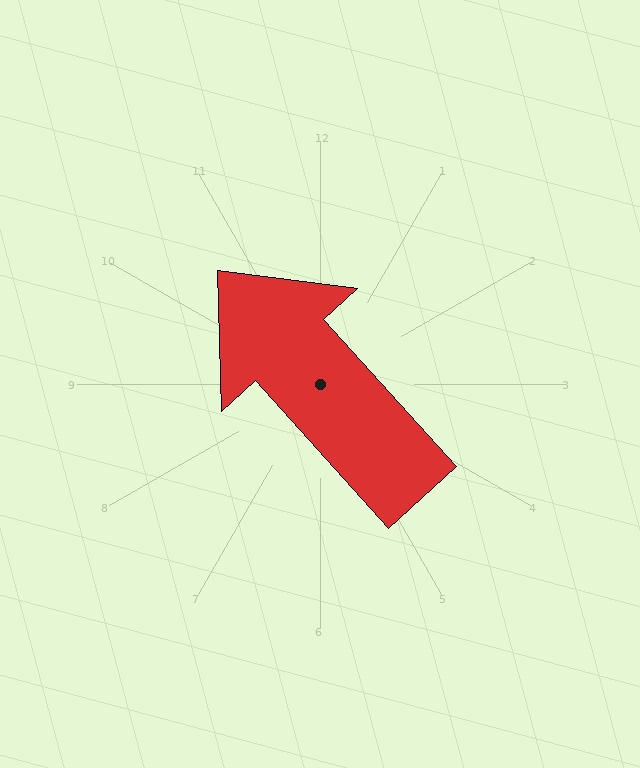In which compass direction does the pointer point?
Northwest.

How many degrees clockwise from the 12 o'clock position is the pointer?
Approximately 318 degrees.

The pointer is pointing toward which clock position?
Roughly 11 o'clock.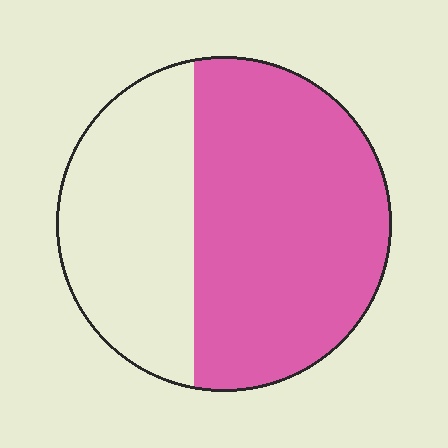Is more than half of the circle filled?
Yes.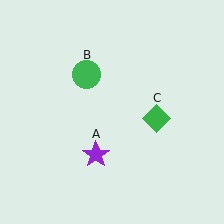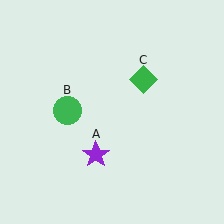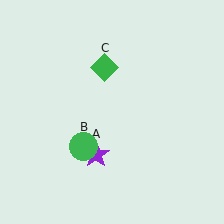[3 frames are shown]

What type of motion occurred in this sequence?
The green circle (object B), green diamond (object C) rotated counterclockwise around the center of the scene.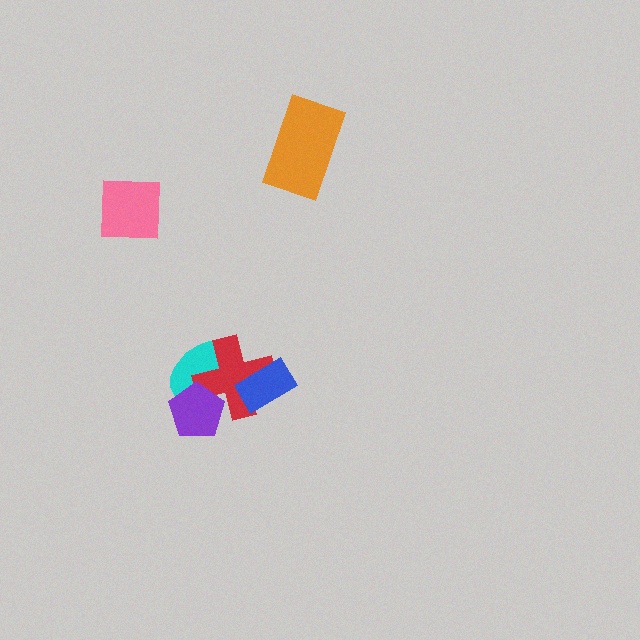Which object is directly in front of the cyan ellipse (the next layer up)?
The red cross is directly in front of the cyan ellipse.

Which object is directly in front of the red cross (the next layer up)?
The blue rectangle is directly in front of the red cross.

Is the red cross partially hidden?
Yes, it is partially covered by another shape.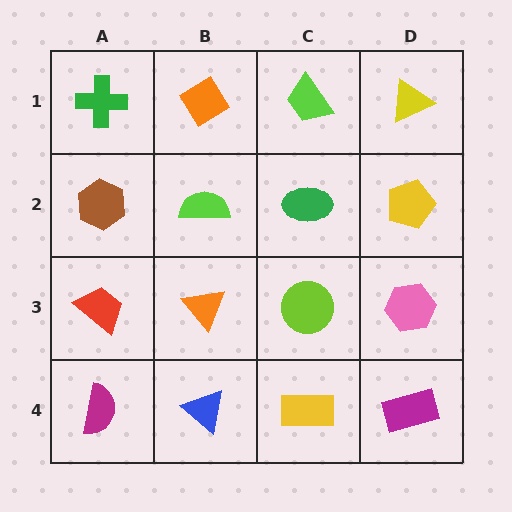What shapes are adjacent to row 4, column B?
An orange triangle (row 3, column B), a magenta semicircle (row 4, column A), a yellow rectangle (row 4, column C).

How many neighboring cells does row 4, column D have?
2.